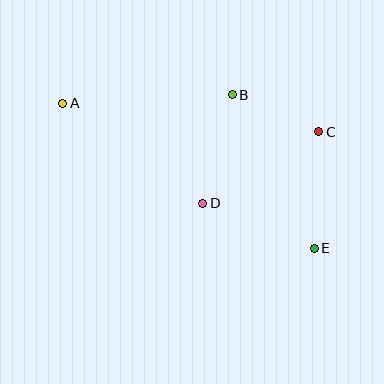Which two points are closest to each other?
Points B and C are closest to each other.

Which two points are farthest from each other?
Points A and E are farthest from each other.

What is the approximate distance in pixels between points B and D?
The distance between B and D is approximately 112 pixels.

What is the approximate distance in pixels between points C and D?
The distance between C and D is approximately 136 pixels.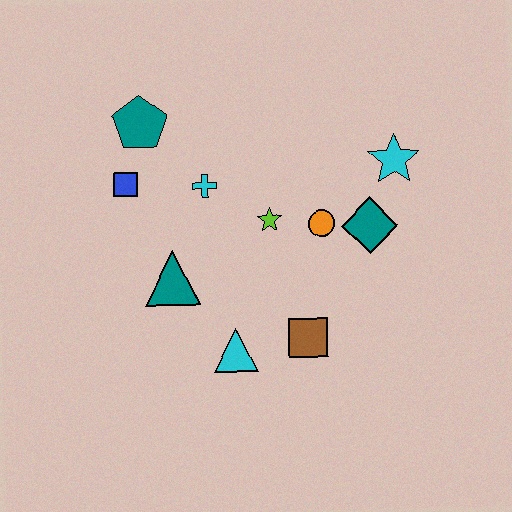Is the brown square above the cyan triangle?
Yes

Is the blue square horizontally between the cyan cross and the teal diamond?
No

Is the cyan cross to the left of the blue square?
No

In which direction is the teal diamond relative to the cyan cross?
The teal diamond is to the right of the cyan cross.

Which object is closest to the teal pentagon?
The blue square is closest to the teal pentagon.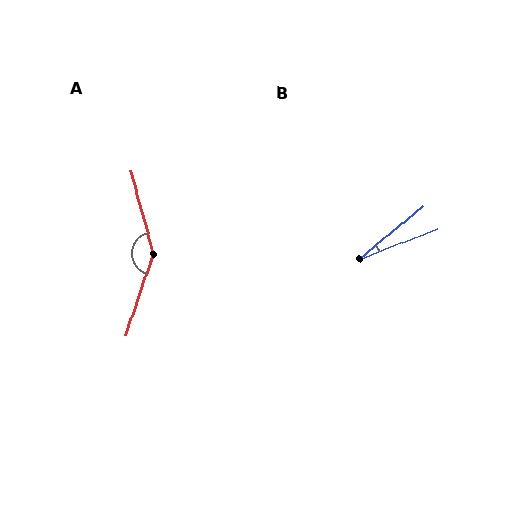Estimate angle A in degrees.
Approximately 146 degrees.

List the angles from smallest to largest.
B (19°), A (146°).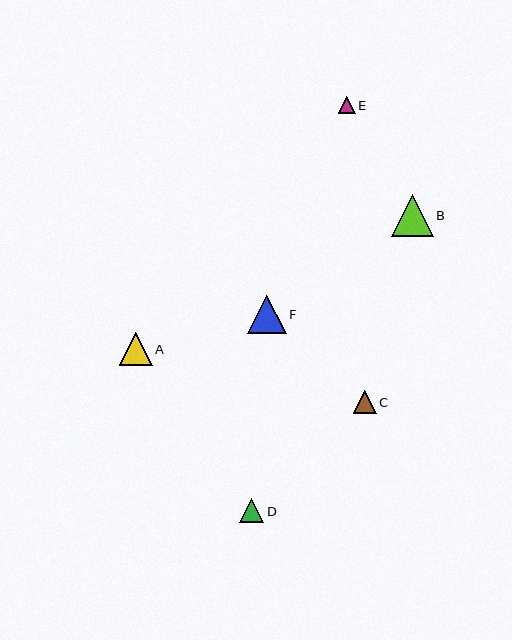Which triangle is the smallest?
Triangle E is the smallest with a size of approximately 17 pixels.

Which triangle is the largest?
Triangle B is the largest with a size of approximately 42 pixels.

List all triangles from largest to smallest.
From largest to smallest: B, F, A, D, C, E.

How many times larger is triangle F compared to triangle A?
Triangle F is approximately 1.2 times the size of triangle A.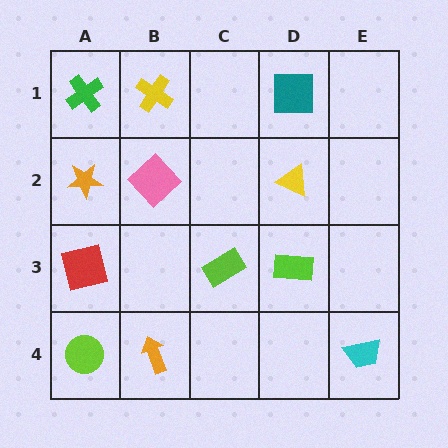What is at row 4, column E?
A cyan trapezoid.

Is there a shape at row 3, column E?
No, that cell is empty.